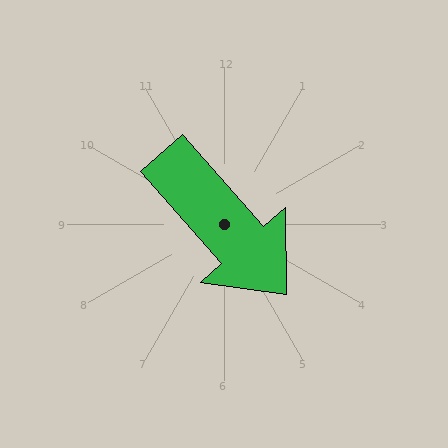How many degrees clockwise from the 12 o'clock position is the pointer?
Approximately 139 degrees.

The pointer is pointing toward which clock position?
Roughly 5 o'clock.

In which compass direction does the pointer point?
Southeast.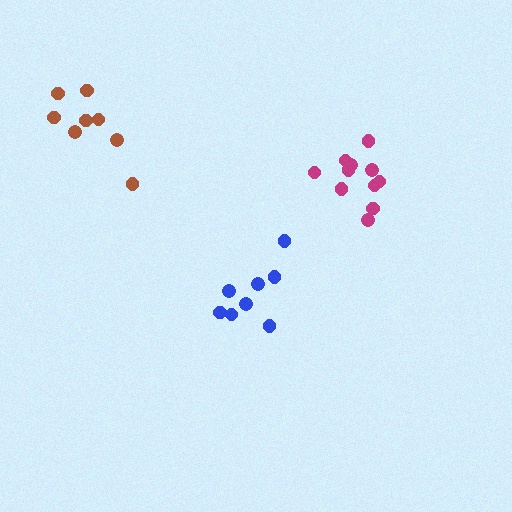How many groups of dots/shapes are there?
There are 3 groups.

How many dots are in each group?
Group 1: 8 dots, Group 2: 8 dots, Group 3: 11 dots (27 total).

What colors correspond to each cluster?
The clusters are colored: blue, brown, magenta.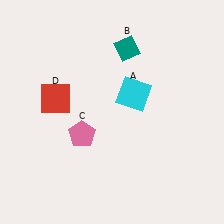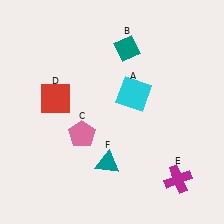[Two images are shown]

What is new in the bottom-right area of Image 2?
A magenta cross (E) was added in the bottom-right area of Image 2.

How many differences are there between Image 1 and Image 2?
There are 2 differences between the two images.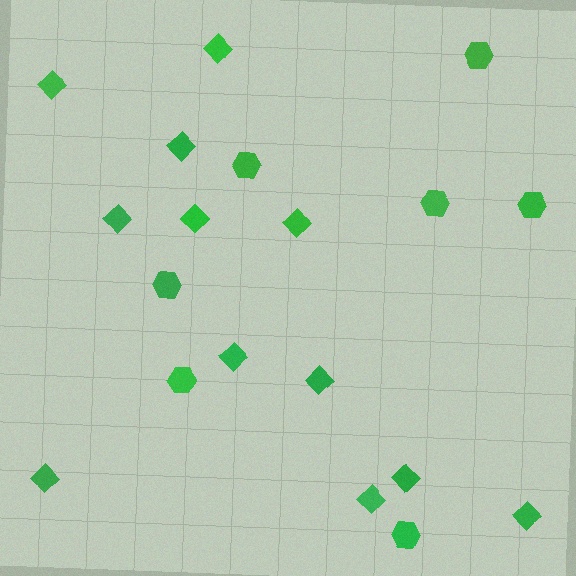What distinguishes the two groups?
There are 2 groups: one group of hexagons (7) and one group of diamonds (12).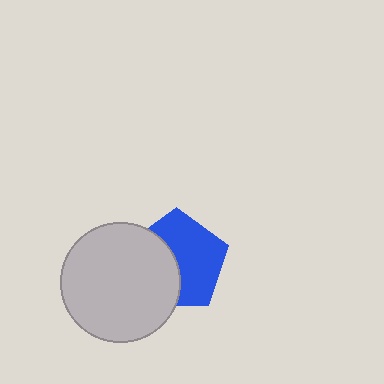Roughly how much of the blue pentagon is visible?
About half of it is visible (roughly 57%).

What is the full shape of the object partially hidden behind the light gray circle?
The partially hidden object is a blue pentagon.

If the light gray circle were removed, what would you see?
You would see the complete blue pentagon.